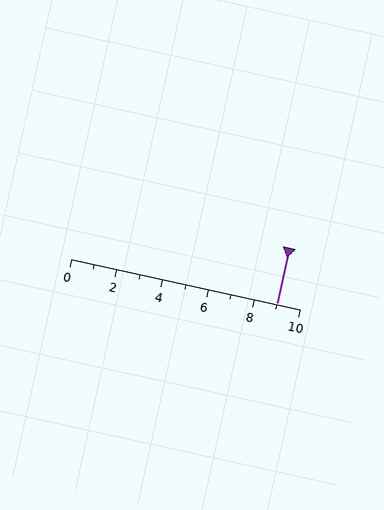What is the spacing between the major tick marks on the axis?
The major ticks are spaced 2 apart.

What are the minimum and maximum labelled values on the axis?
The axis runs from 0 to 10.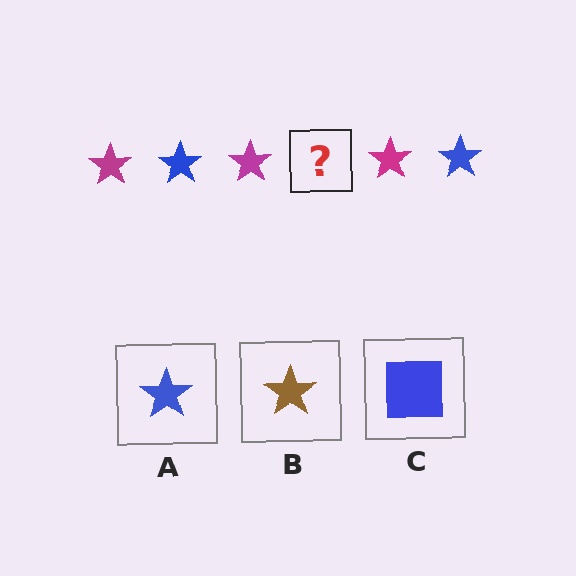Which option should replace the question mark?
Option A.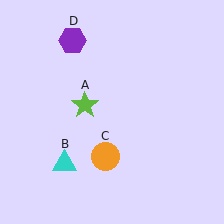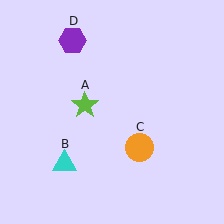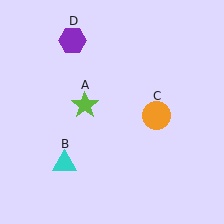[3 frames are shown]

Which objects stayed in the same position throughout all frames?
Lime star (object A) and cyan triangle (object B) and purple hexagon (object D) remained stationary.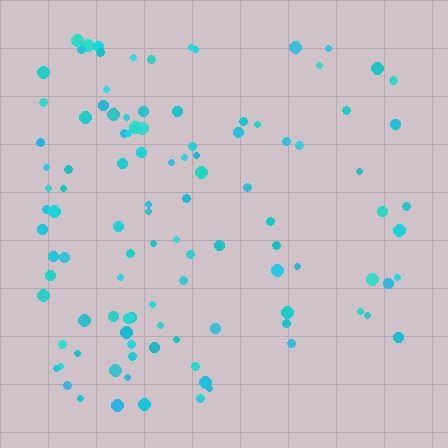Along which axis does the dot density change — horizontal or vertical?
Horizontal.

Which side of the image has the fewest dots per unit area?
The right.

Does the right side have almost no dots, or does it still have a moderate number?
Still a moderate number, just noticeably fewer than the left.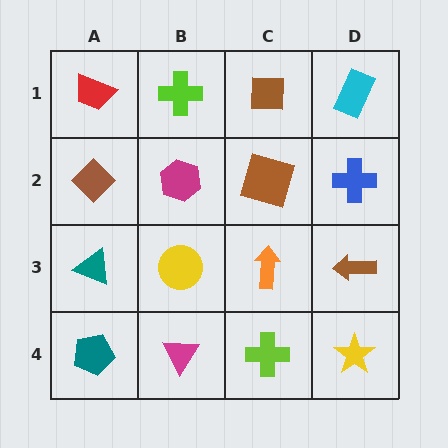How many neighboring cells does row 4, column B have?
3.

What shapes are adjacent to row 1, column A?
A brown diamond (row 2, column A), a lime cross (row 1, column B).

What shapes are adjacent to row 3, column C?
A brown square (row 2, column C), a lime cross (row 4, column C), a yellow circle (row 3, column B), a brown arrow (row 3, column D).